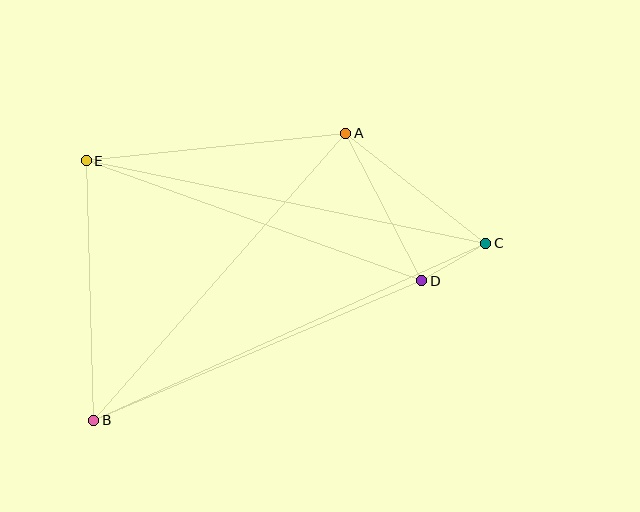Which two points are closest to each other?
Points C and D are closest to each other.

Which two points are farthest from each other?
Points B and C are farthest from each other.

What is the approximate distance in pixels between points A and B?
The distance between A and B is approximately 382 pixels.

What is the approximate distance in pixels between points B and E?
The distance between B and E is approximately 259 pixels.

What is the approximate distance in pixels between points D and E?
The distance between D and E is approximately 357 pixels.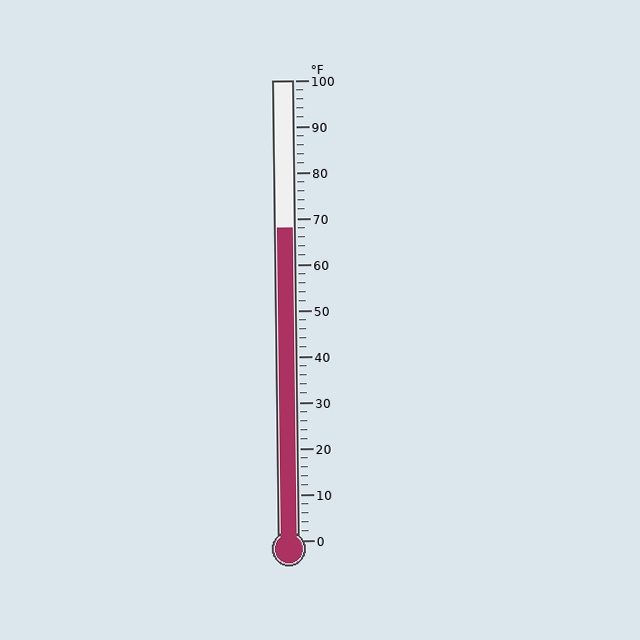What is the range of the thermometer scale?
The thermometer scale ranges from 0°F to 100°F.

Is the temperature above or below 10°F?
The temperature is above 10°F.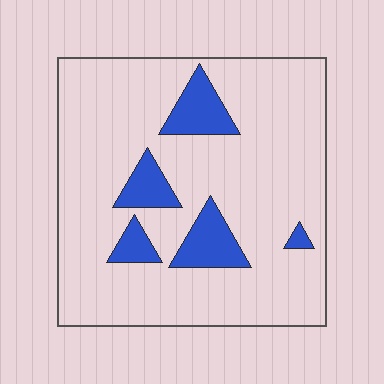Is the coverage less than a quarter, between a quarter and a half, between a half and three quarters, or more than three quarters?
Less than a quarter.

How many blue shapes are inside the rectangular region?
5.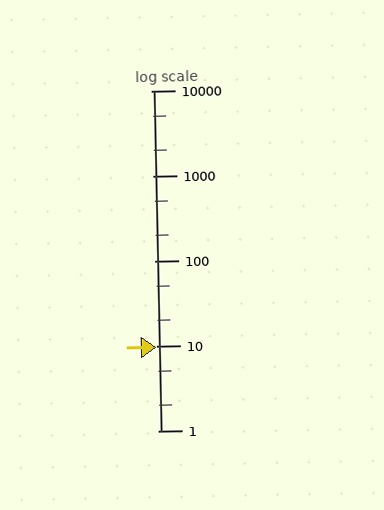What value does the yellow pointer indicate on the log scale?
The pointer indicates approximately 9.7.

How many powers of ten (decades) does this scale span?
The scale spans 4 decades, from 1 to 10000.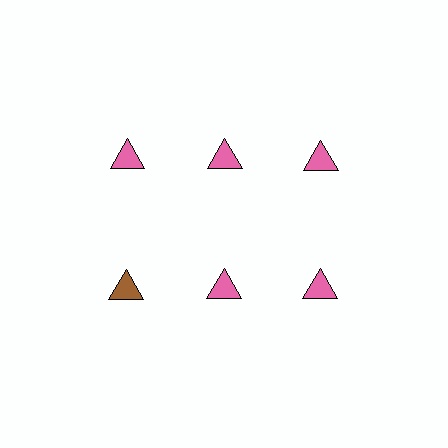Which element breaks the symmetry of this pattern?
The brown triangle in the second row, leftmost column breaks the symmetry. All other shapes are pink triangles.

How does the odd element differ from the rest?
It has a different color: brown instead of pink.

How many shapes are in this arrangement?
There are 6 shapes arranged in a grid pattern.